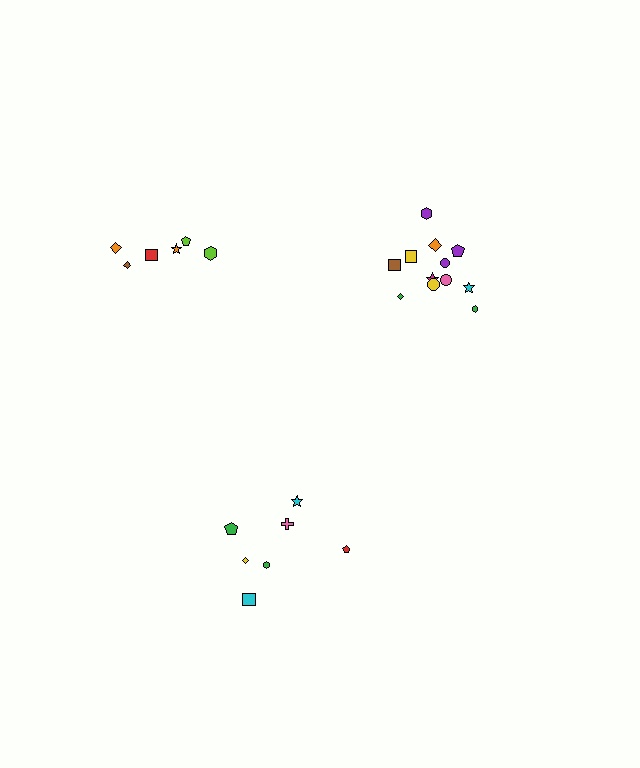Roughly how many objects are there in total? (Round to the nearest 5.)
Roughly 25 objects in total.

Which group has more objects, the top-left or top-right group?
The top-right group.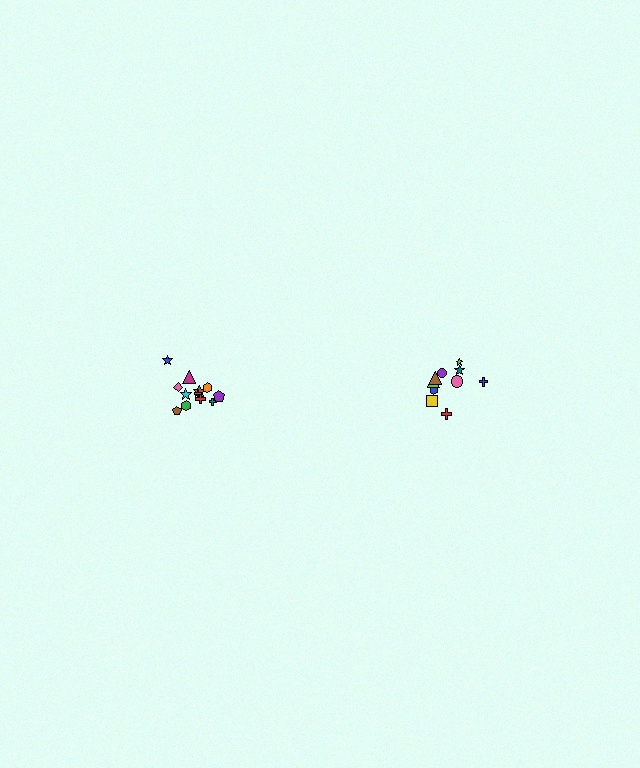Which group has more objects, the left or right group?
The left group.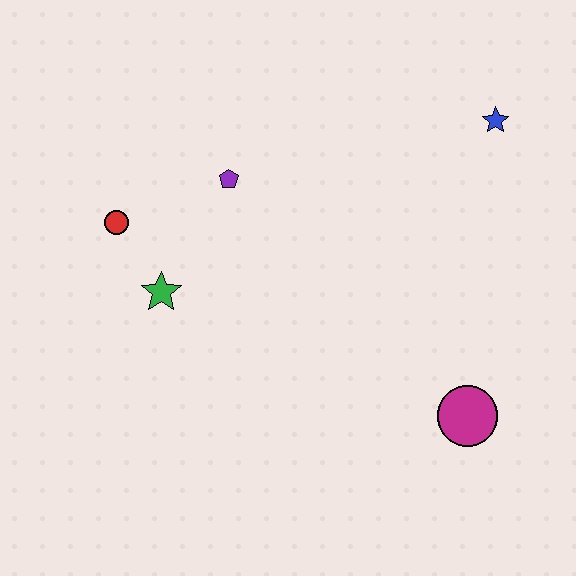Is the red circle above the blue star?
No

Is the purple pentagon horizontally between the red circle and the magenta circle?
Yes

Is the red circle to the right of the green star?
No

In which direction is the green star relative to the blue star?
The green star is to the left of the blue star.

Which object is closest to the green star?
The red circle is closest to the green star.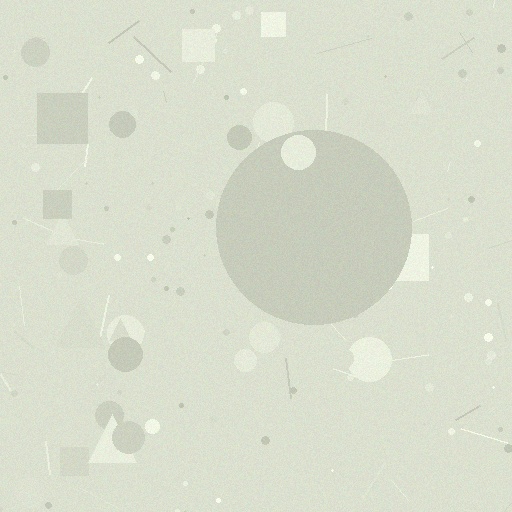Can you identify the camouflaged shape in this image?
The camouflaged shape is a circle.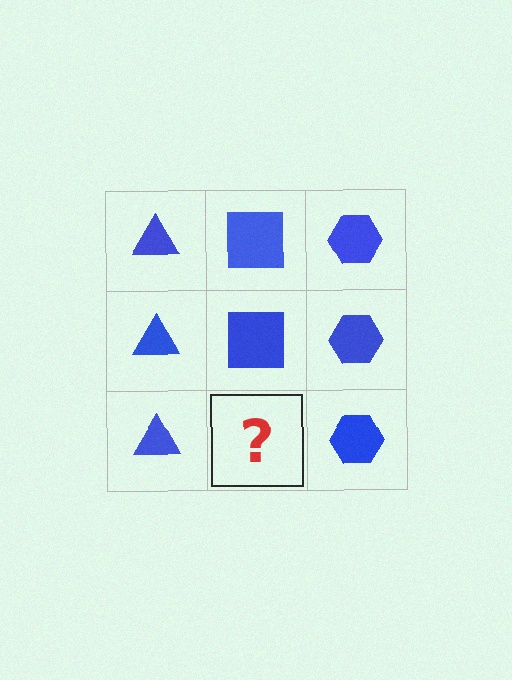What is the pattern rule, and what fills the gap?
The rule is that each column has a consistent shape. The gap should be filled with a blue square.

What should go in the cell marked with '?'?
The missing cell should contain a blue square.